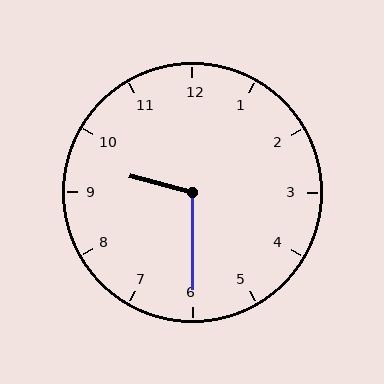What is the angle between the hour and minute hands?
Approximately 105 degrees.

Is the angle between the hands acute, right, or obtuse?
It is obtuse.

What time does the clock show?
9:30.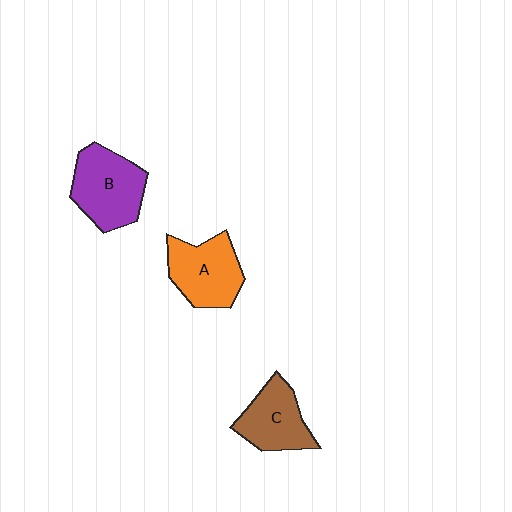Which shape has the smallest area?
Shape C (brown).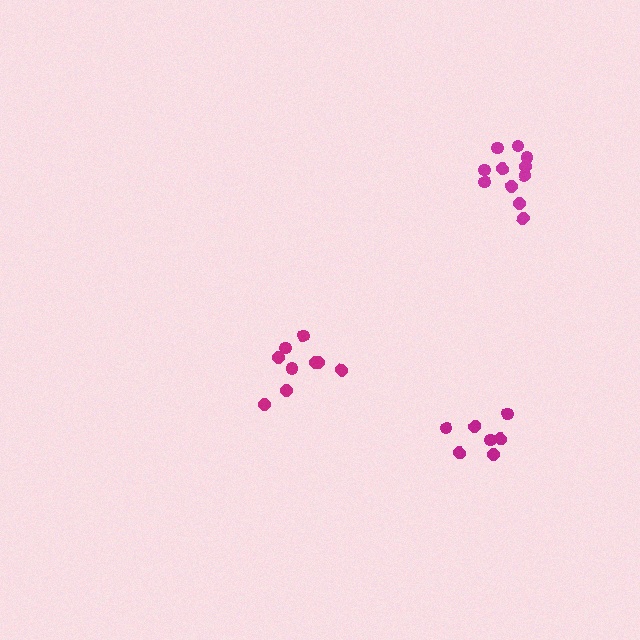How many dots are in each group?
Group 1: 9 dots, Group 2: 7 dots, Group 3: 11 dots (27 total).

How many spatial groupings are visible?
There are 3 spatial groupings.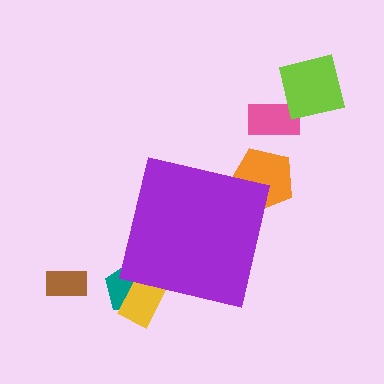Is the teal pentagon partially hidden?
Yes, the teal pentagon is partially hidden behind the purple square.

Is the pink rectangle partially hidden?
No, the pink rectangle is fully visible.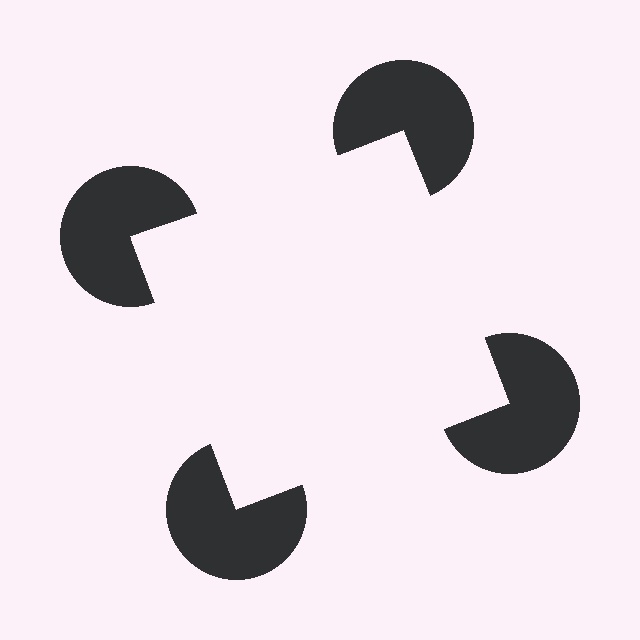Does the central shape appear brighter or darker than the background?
It typically appears slightly brighter than the background, even though no actual brightness change is drawn.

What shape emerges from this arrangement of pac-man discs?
An illusory square — its edges are inferred from the aligned wedge cuts in the pac-man discs, not physically drawn.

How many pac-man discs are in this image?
There are 4 — one at each vertex of the illusory square.